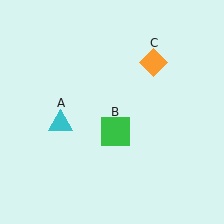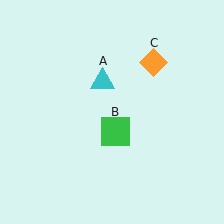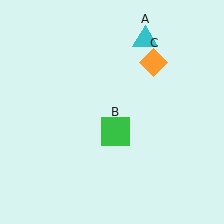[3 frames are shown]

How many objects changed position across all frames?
1 object changed position: cyan triangle (object A).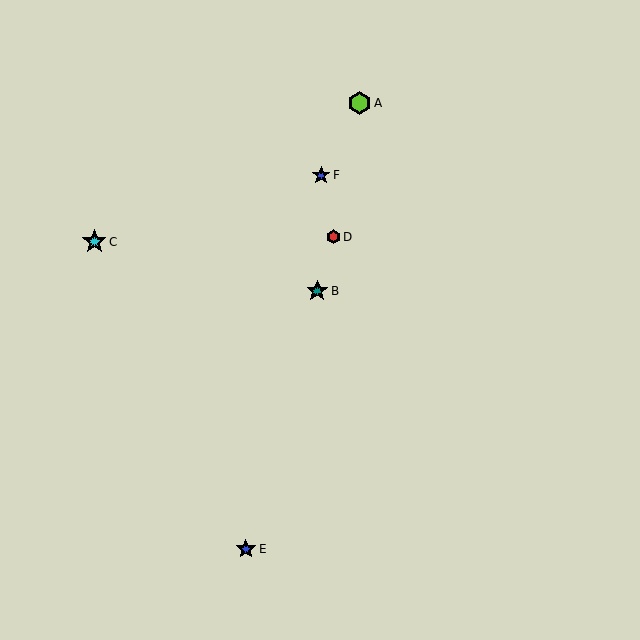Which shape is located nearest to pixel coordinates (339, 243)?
The red hexagon (labeled D) at (333, 237) is nearest to that location.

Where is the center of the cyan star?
The center of the cyan star is at (94, 242).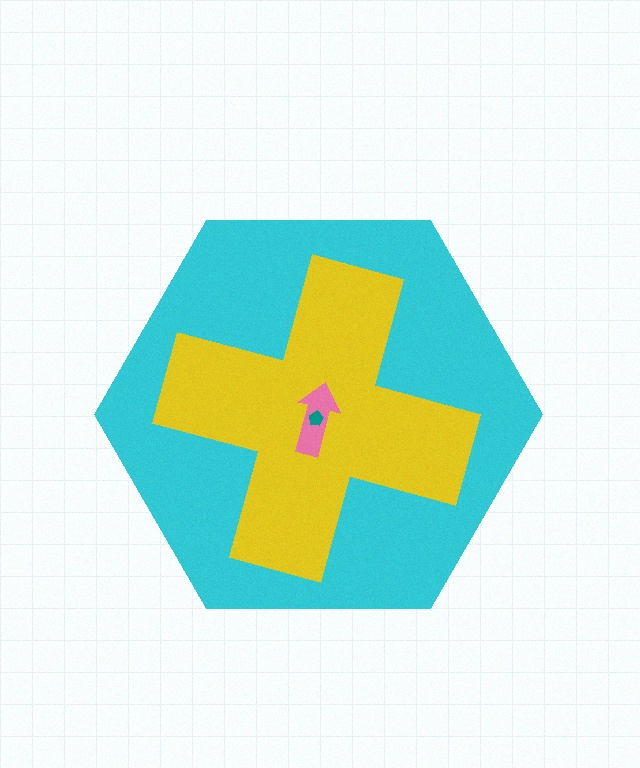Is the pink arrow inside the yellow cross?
Yes.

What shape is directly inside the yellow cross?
The pink arrow.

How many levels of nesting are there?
4.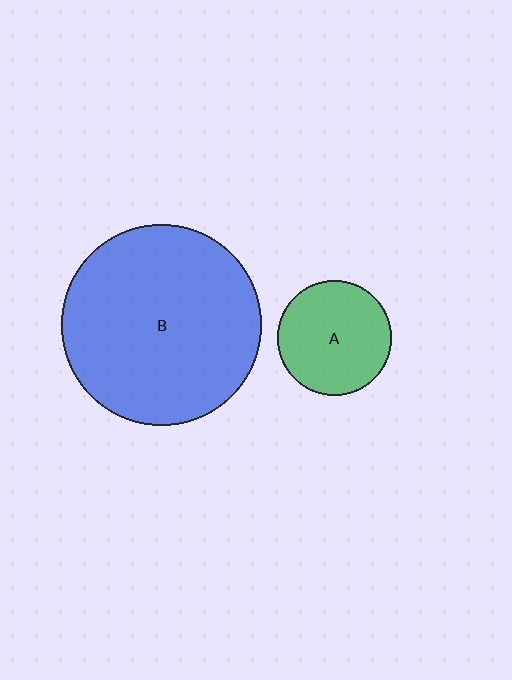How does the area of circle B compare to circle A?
Approximately 3.1 times.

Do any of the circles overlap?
No, none of the circles overlap.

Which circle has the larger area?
Circle B (blue).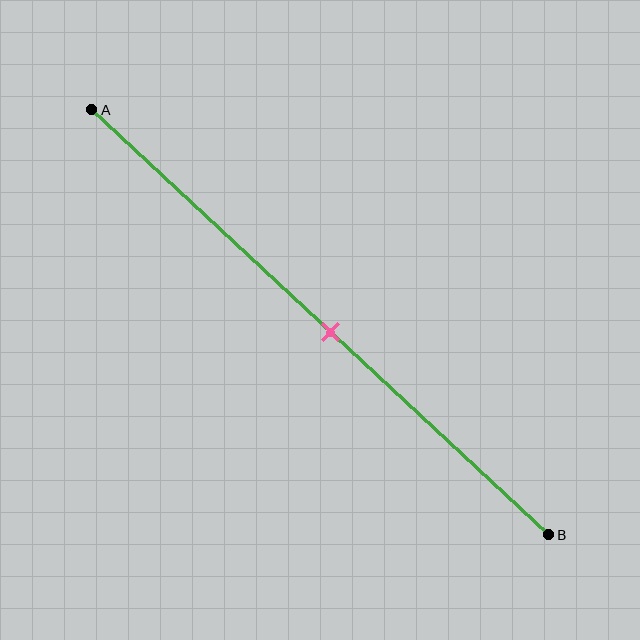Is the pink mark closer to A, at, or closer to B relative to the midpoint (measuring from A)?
The pink mark is approximately at the midpoint of segment AB.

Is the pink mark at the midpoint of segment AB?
Yes, the mark is approximately at the midpoint.